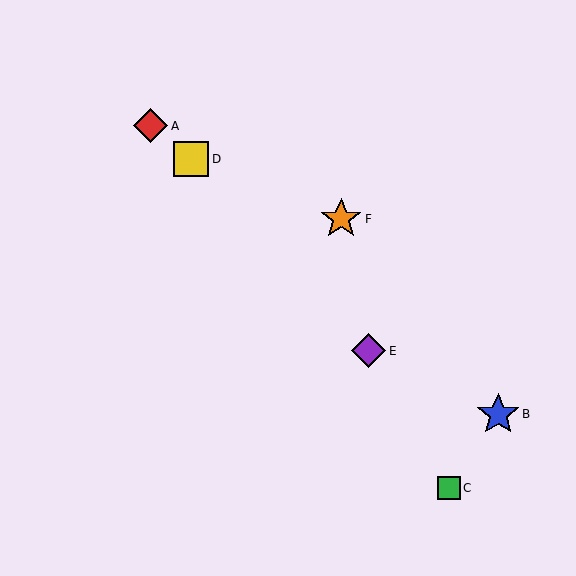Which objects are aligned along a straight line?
Objects A, B, D are aligned along a straight line.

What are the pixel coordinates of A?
Object A is at (151, 126).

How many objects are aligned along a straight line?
3 objects (A, B, D) are aligned along a straight line.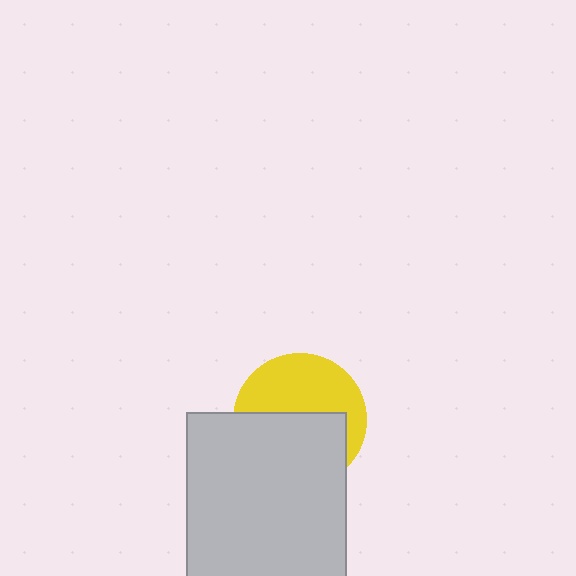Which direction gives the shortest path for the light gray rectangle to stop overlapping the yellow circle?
Moving down gives the shortest separation.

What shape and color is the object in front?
The object in front is a light gray rectangle.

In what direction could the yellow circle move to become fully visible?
The yellow circle could move up. That would shift it out from behind the light gray rectangle entirely.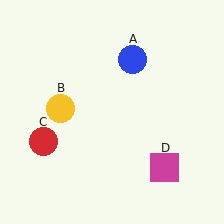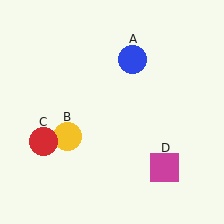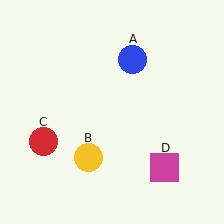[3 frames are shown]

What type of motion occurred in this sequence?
The yellow circle (object B) rotated counterclockwise around the center of the scene.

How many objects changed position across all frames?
1 object changed position: yellow circle (object B).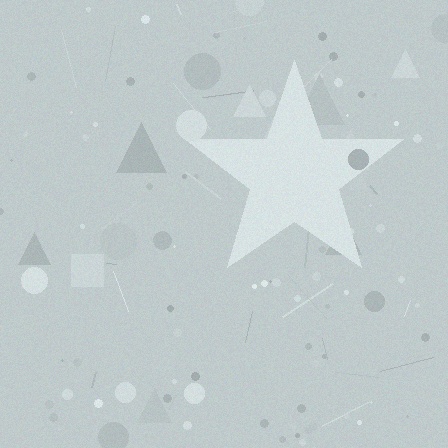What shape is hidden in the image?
A star is hidden in the image.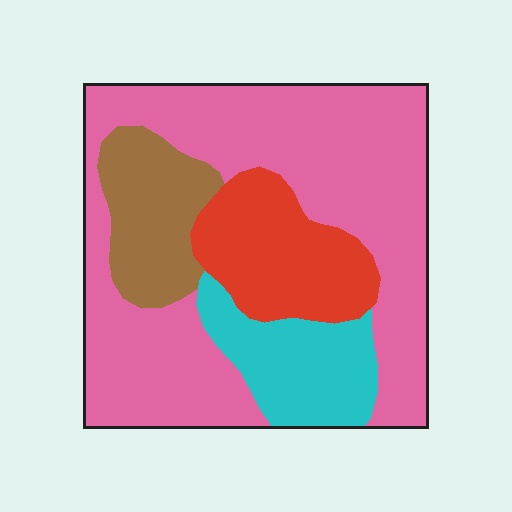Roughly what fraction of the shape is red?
Red takes up less than a sixth of the shape.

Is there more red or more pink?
Pink.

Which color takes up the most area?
Pink, at roughly 55%.